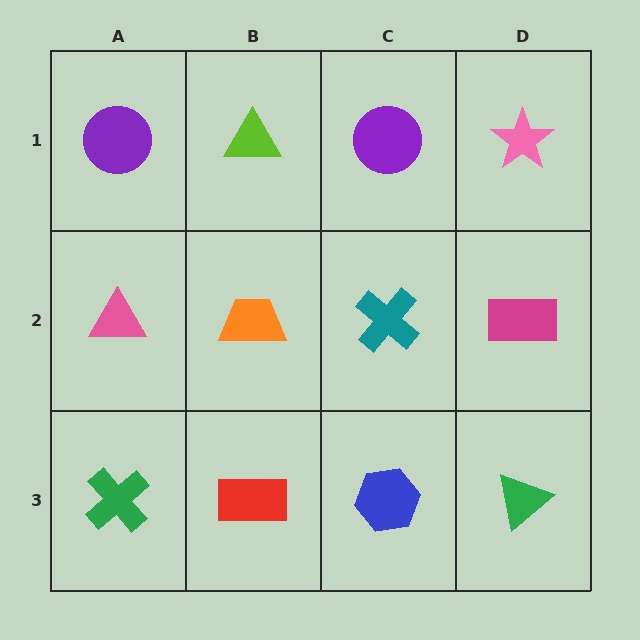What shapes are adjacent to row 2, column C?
A purple circle (row 1, column C), a blue hexagon (row 3, column C), an orange trapezoid (row 2, column B), a magenta rectangle (row 2, column D).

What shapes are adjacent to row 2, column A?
A purple circle (row 1, column A), a green cross (row 3, column A), an orange trapezoid (row 2, column B).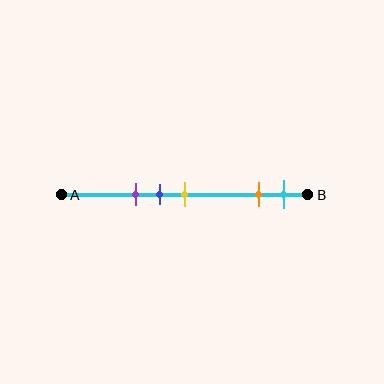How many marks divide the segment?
There are 5 marks dividing the segment.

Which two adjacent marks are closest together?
The blue and yellow marks are the closest adjacent pair.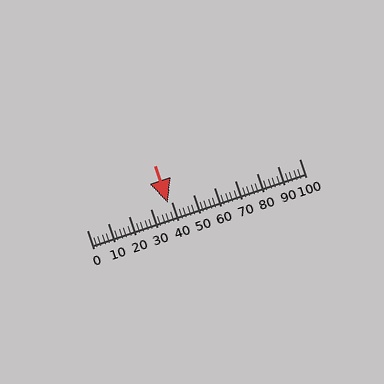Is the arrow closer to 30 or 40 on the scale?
The arrow is closer to 40.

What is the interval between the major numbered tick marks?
The major tick marks are spaced 10 units apart.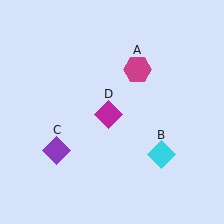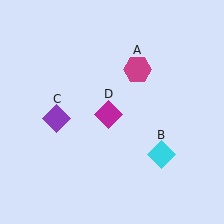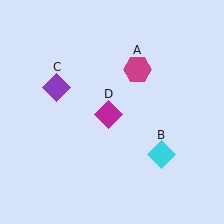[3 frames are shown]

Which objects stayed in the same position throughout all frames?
Magenta hexagon (object A) and cyan diamond (object B) and magenta diamond (object D) remained stationary.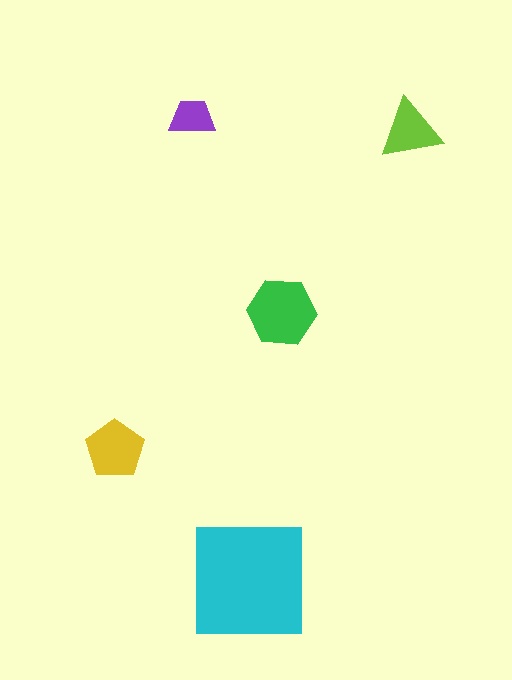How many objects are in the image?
There are 5 objects in the image.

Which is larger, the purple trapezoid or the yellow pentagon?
The yellow pentagon.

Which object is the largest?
The cyan square.